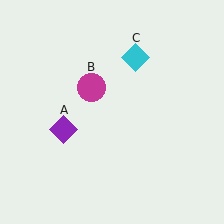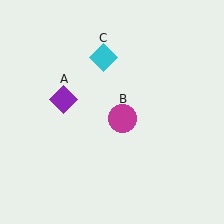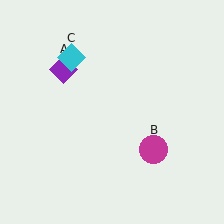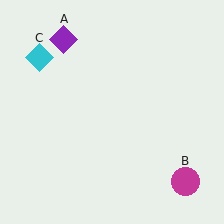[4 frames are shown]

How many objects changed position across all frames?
3 objects changed position: purple diamond (object A), magenta circle (object B), cyan diamond (object C).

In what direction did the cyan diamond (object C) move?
The cyan diamond (object C) moved left.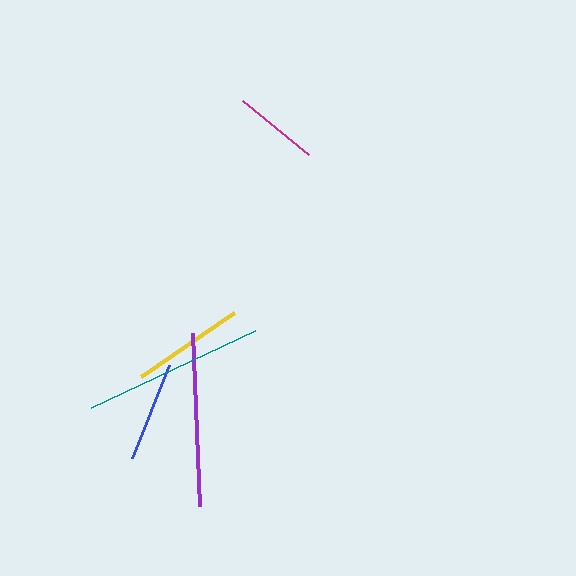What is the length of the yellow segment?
The yellow segment is approximately 112 pixels long.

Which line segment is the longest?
The teal line is the longest at approximately 182 pixels.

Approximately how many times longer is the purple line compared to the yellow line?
The purple line is approximately 1.5 times the length of the yellow line.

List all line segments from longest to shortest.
From longest to shortest: teal, purple, yellow, blue, magenta.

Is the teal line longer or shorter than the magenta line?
The teal line is longer than the magenta line.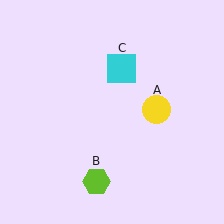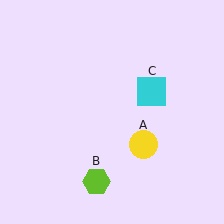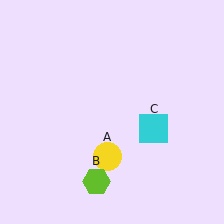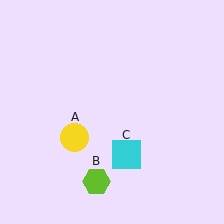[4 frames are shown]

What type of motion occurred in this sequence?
The yellow circle (object A), cyan square (object C) rotated clockwise around the center of the scene.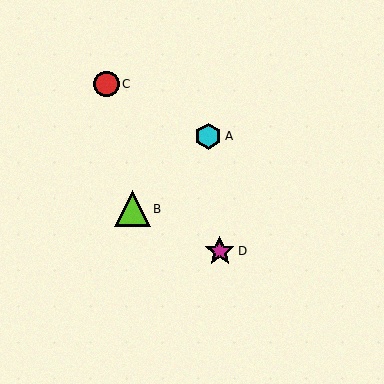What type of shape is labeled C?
Shape C is a red circle.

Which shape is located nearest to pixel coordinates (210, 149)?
The cyan hexagon (labeled A) at (208, 136) is nearest to that location.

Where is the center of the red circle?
The center of the red circle is at (107, 84).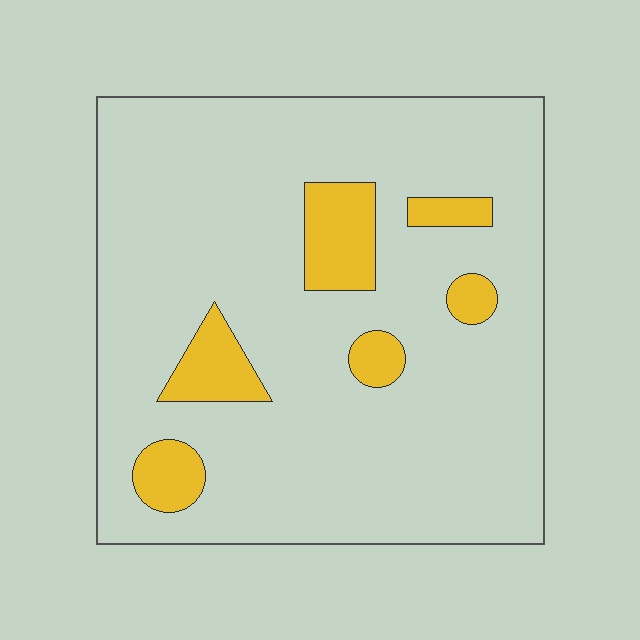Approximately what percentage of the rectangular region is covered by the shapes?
Approximately 15%.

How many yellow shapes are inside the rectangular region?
6.